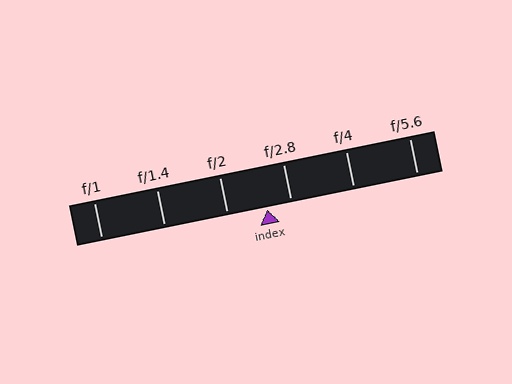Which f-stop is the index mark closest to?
The index mark is closest to f/2.8.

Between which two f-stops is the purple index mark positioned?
The index mark is between f/2 and f/2.8.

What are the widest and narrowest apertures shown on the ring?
The widest aperture shown is f/1 and the narrowest is f/5.6.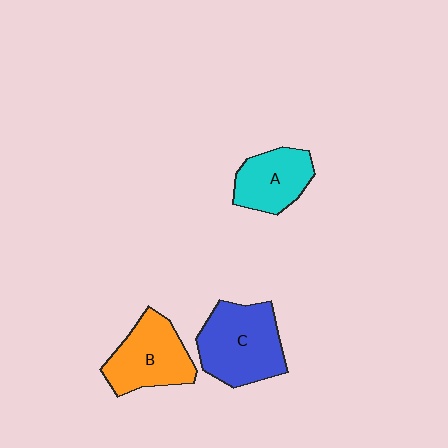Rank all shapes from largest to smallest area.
From largest to smallest: C (blue), B (orange), A (cyan).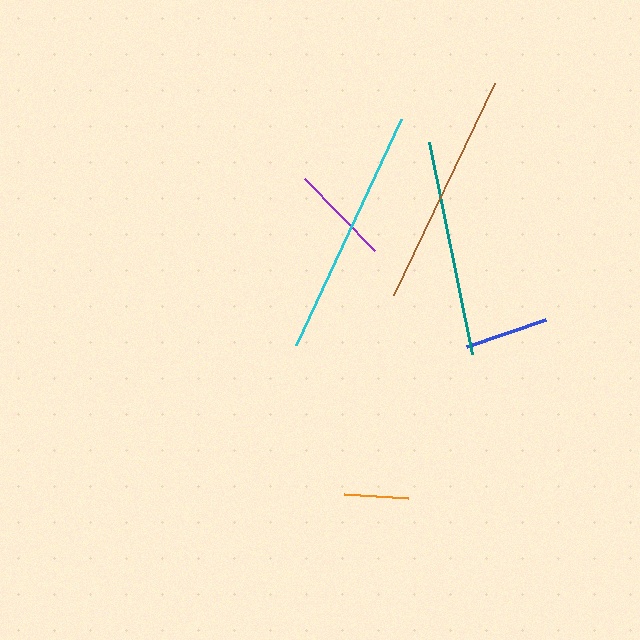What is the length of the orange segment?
The orange segment is approximately 64 pixels long.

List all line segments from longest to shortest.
From longest to shortest: cyan, brown, teal, purple, blue, orange.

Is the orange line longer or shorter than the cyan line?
The cyan line is longer than the orange line.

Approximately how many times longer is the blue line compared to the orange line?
The blue line is approximately 1.3 times the length of the orange line.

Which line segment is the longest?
The cyan line is the longest at approximately 248 pixels.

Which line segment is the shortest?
The orange line is the shortest at approximately 64 pixels.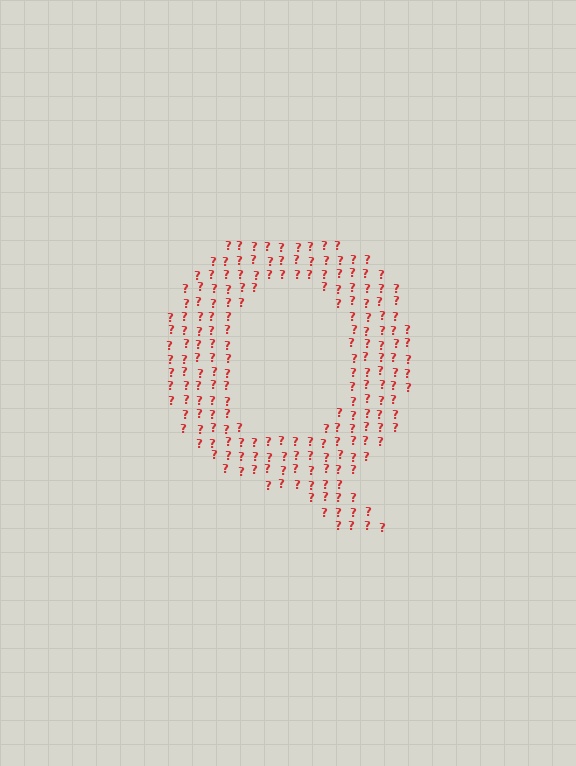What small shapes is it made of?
It is made of small question marks.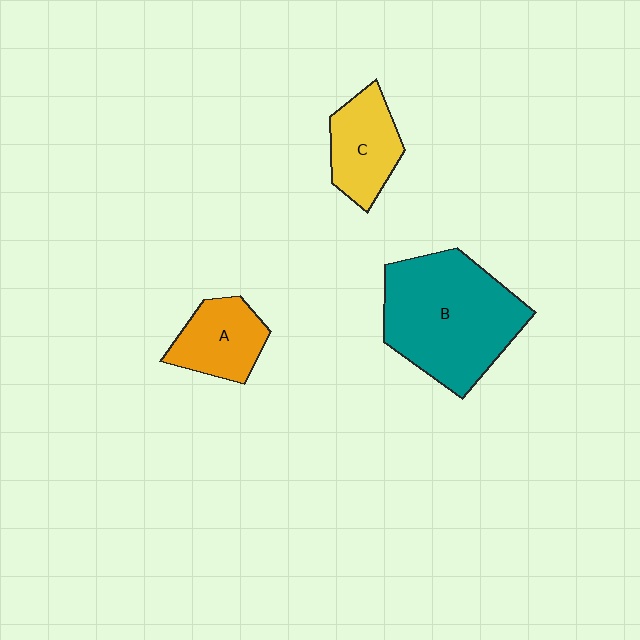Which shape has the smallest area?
Shape A (orange).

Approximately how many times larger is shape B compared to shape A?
Approximately 2.4 times.